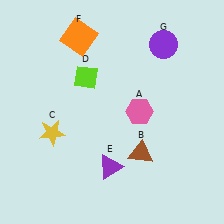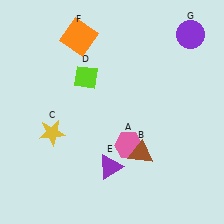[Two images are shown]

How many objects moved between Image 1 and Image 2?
2 objects moved between the two images.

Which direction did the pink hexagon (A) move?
The pink hexagon (A) moved down.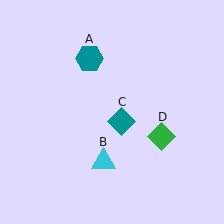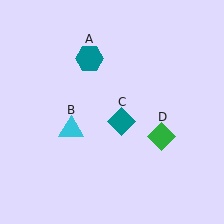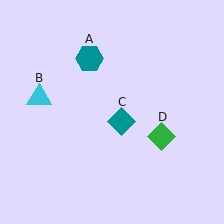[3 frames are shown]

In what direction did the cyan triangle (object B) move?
The cyan triangle (object B) moved up and to the left.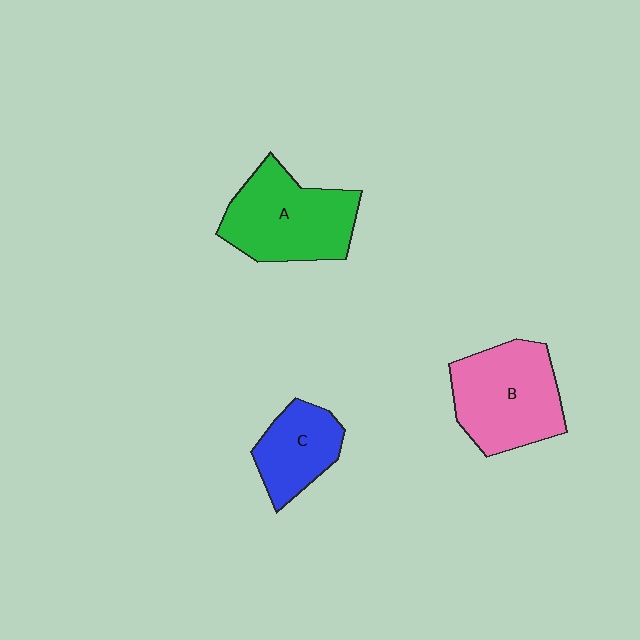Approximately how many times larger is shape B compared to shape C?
Approximately 1.6 times.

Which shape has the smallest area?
Shape C (blue).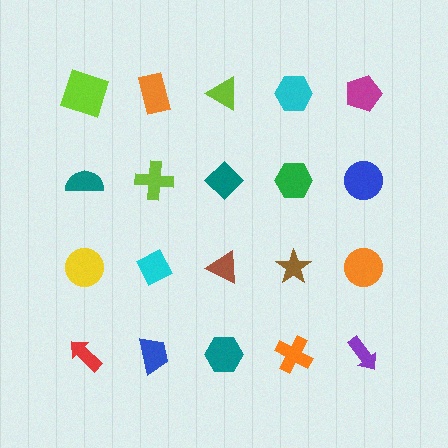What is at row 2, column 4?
A green hexagon.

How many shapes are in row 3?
5 shapes.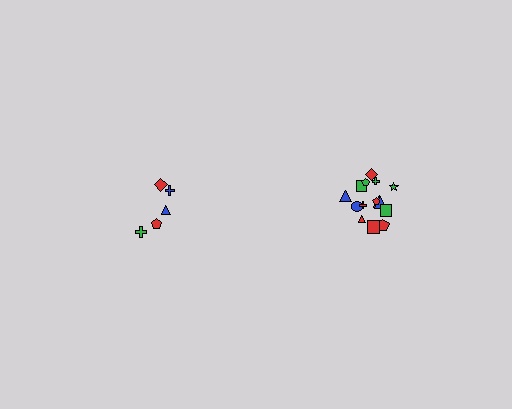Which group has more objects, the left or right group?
The right group.